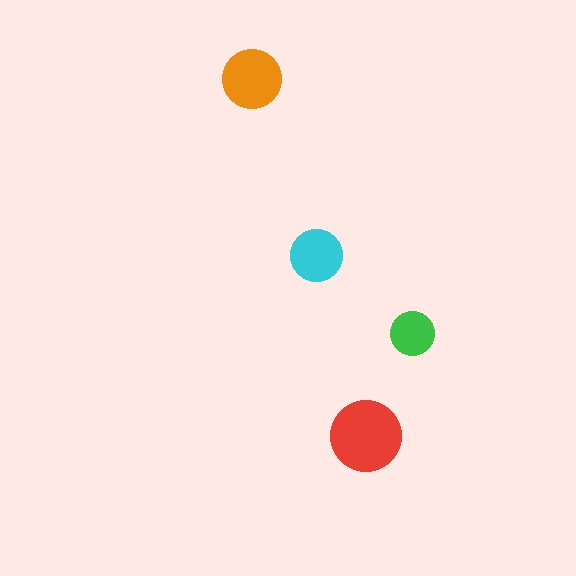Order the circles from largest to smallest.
the red one, the orange one, the cyan one, the green one.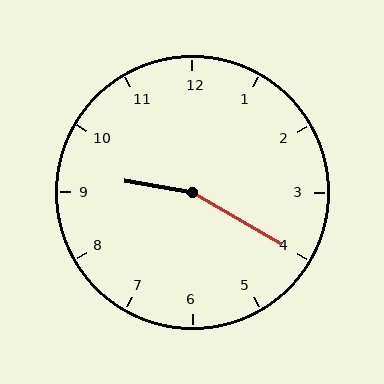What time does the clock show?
9:20.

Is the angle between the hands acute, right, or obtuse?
It is obtuse.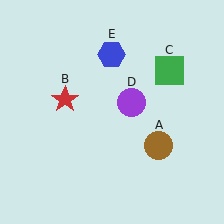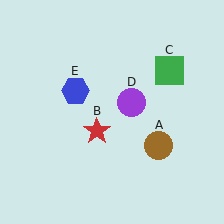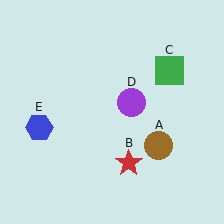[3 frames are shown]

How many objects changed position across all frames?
2 objects changed position: red star (object B), blue hexagon (object E).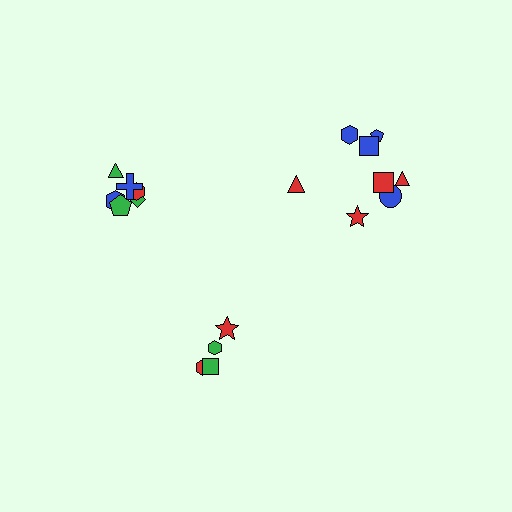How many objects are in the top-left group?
There are 6 objects.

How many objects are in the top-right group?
There are 8 objects.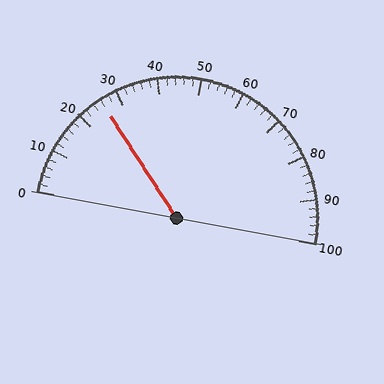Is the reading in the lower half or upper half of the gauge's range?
The reading is in the lower half of the range (0 to 100).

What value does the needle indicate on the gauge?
The needle indicates approximately 26.